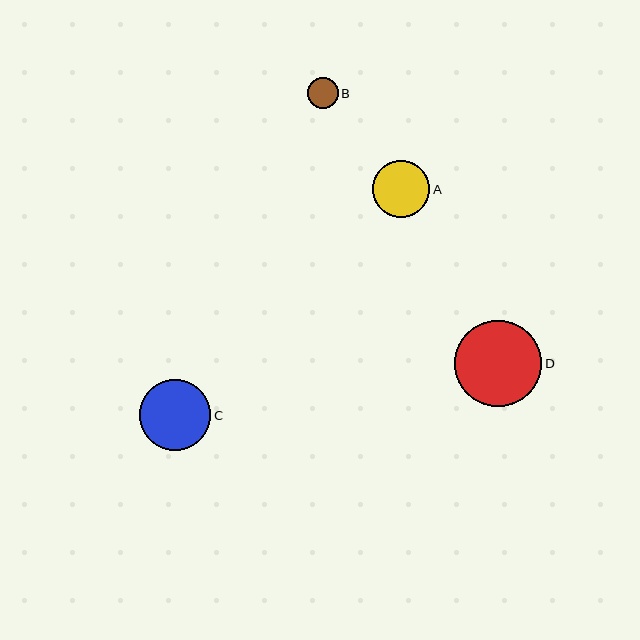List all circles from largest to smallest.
From largest to smallest: D, C, A, B.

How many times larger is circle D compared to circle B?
Circle D is approximately 2.8 times the size of circle B.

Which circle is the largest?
Circle D is the largest with a size of approximately 87 pixels.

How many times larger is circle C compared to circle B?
Circle C is approximately 2.3 times the size of circle B.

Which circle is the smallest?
Circle B is the smallest with a size of approximately 31 pixels.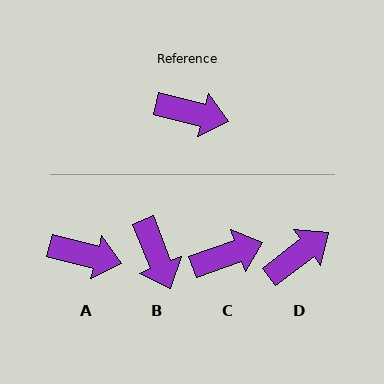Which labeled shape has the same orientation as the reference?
A.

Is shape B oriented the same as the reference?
No, it is off by about 54 degrees.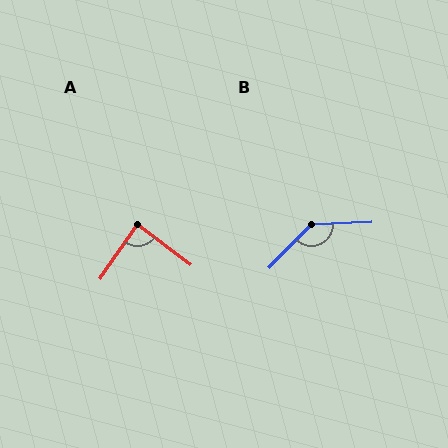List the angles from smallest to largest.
A (88°), B (136°).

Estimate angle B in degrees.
Approximately 136 degrees.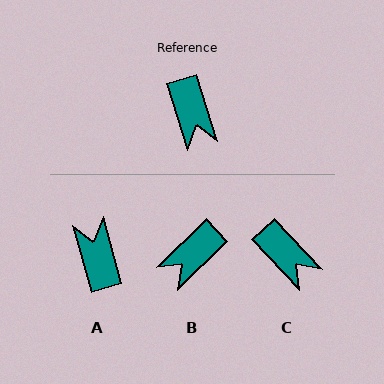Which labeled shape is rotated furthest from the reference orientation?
A, about 179 degrees away.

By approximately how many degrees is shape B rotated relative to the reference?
Approximately 63 degrees clockwise.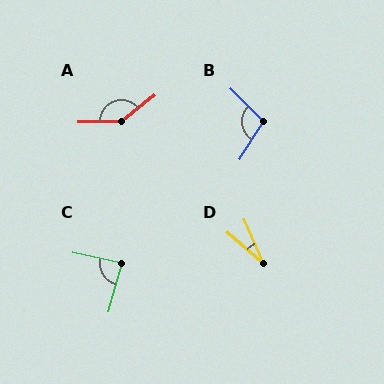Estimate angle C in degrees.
Approximately 86 degrees.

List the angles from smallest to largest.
D (25°), C (86°), B (103°), A (142°).